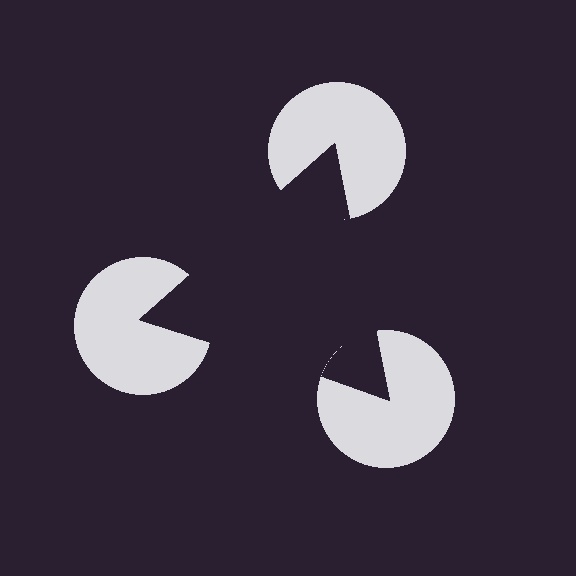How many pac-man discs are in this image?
There are 3 — one at each vertex of the illusory triangle.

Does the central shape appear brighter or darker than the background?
It typically appears slightly darker than the background, even though no actual brightness change is drawn.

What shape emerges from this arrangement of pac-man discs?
An illusory triangle — its edges are inferred from the aligned wedge cuts in the pac-man discs, not physically drawn.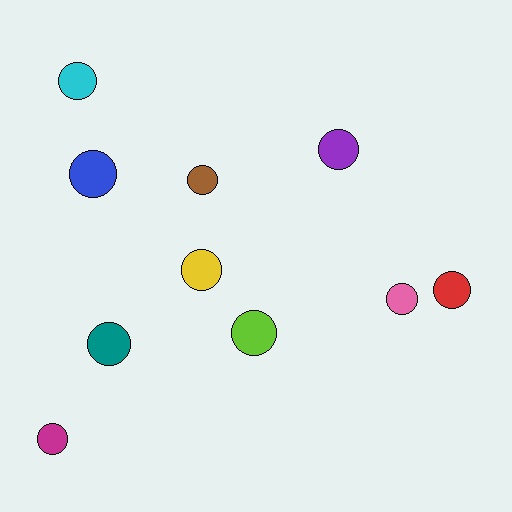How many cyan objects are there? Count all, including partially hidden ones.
There is 1 cyan object.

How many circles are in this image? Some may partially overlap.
There are 10 circles.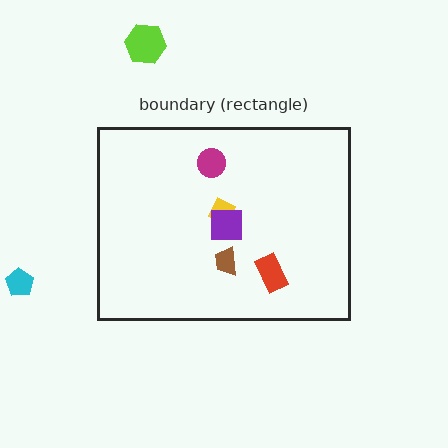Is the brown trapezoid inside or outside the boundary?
Inside.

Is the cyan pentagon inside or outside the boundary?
Outside.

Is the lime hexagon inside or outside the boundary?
Outside.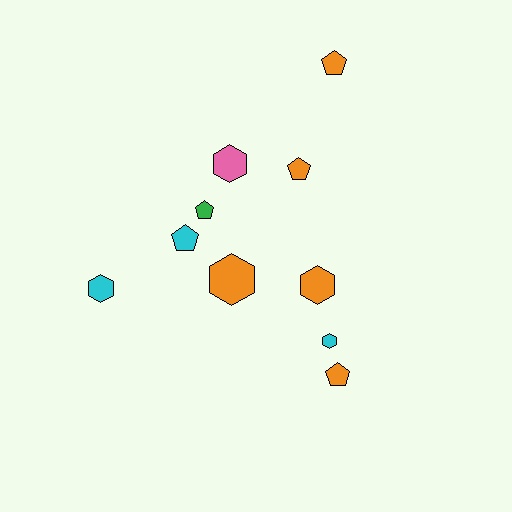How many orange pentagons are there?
There are 3 orange pentagons.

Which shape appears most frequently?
Hexagon, with 5 objects.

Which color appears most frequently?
Orange, with 5 objects.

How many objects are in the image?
There are 10 objects.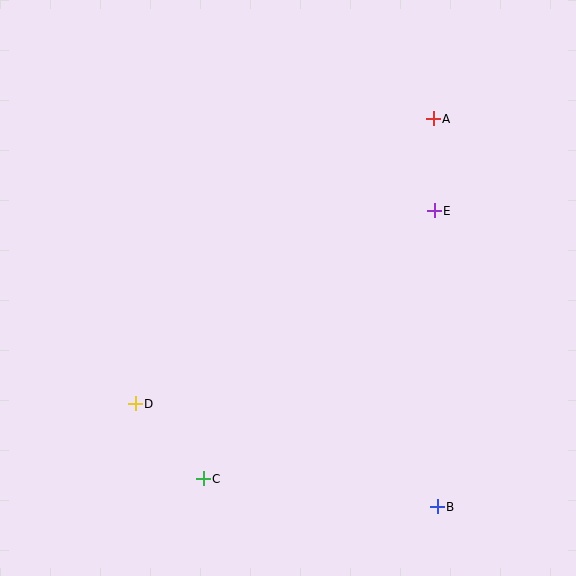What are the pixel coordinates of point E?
Point E is at (434, 211).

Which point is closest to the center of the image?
Point E at (434, 211) is closest to the center.